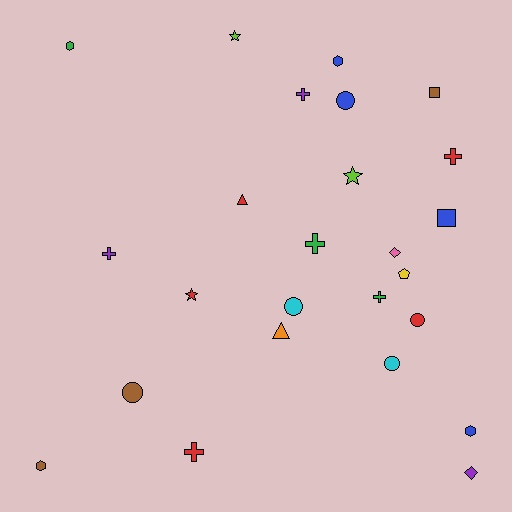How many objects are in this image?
There are 25 objects.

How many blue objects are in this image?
There are 4 blue objects.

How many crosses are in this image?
There are 6 crosses.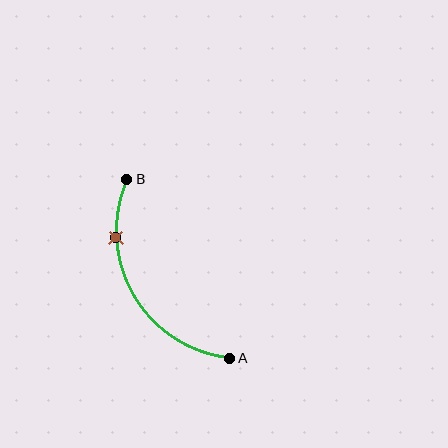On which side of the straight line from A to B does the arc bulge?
The arc bulges to the left of the straight line connecting A and B.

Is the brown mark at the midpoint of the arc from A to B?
No. The brown mark lies on the arc but is closer to endpoint B. The arc midpoint would be at the point on the curve equidistant along the arc from both A and B.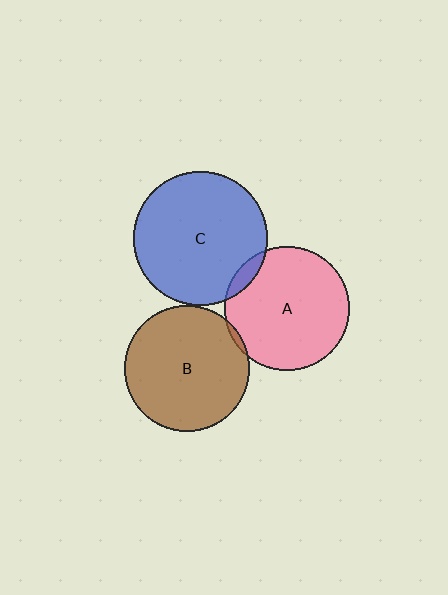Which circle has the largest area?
Circle C (blue).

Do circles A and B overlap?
Yes.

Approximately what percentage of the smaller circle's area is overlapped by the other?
Approximately 5%.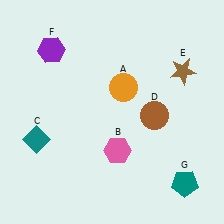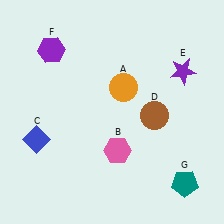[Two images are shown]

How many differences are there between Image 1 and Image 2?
There are 2 differences between the two images.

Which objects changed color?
C changed from teal to blue. E changed from brown to purple.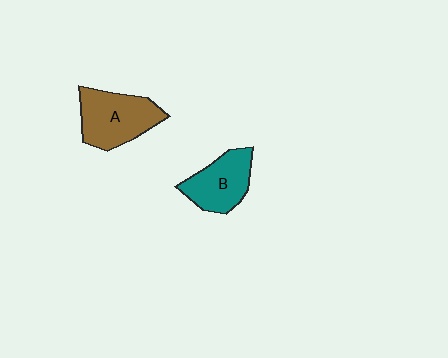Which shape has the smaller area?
Shape B (teal).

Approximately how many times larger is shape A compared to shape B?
Approximately 1.2 times.